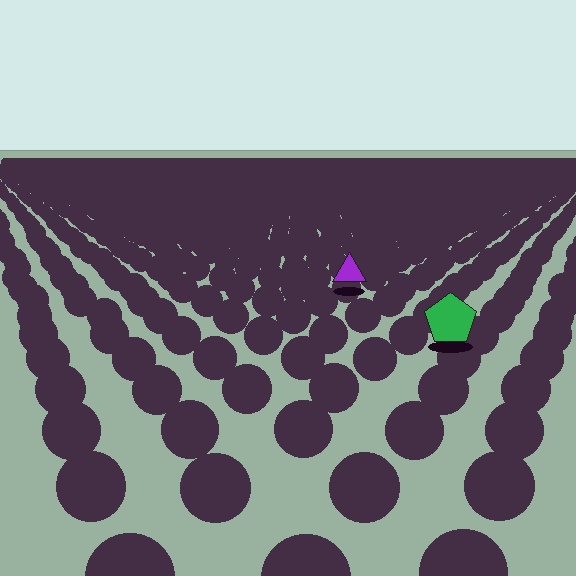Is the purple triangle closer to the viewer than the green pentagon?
No. The green pentagon is closer — you can tell from the texture gradient: the ground texture is coarser near it.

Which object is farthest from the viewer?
The purple triangle is farthest from the viewer. It appears smaller and the ground texture around it is denser.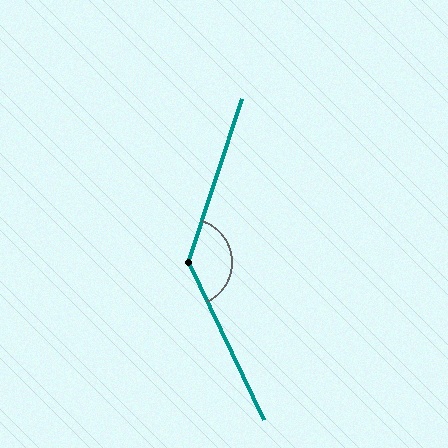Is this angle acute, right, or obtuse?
It is obtuse.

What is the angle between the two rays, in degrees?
Approximately 136 degrees.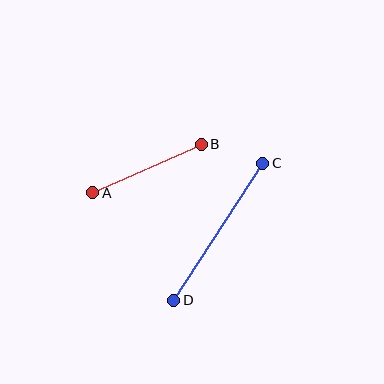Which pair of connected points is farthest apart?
Points C and D are farthest apart.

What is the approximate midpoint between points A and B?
The midpoint is at approximately (147, 169) pixels.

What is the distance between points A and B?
The distance is approximately 119 pixels.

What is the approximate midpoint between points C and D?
The midpoint is at approximately (218, 232) pixels.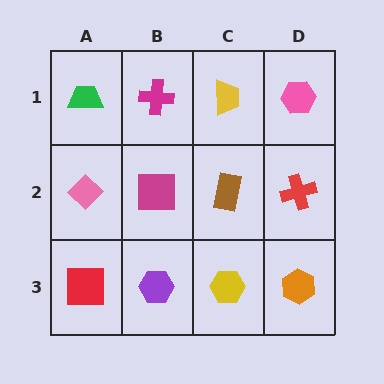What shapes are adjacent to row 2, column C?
A yellow trapezoid (row 1, column C), a yellow hexagon (row 3, column C), a magenta square (row 2, column B), a red cross (row 2, column D).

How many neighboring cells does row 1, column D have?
2.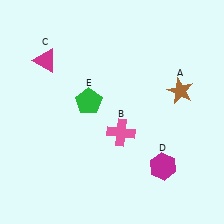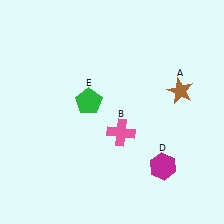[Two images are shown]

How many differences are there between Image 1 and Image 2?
There is 1 difference between the two images.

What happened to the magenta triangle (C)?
The magenta triangle (C) was removed in Image 2. It was in the top-left area of Image 1.